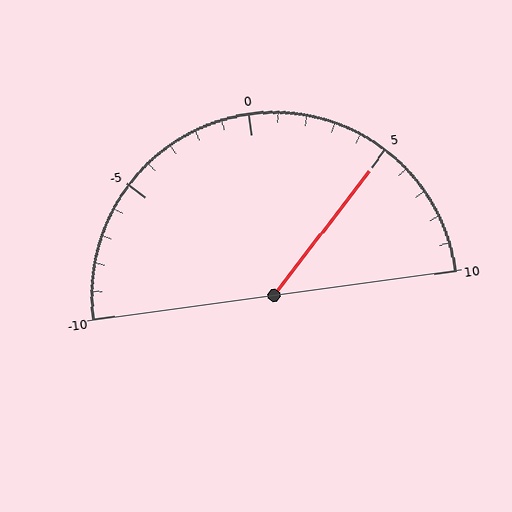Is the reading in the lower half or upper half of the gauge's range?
The reading is in the upper half of the range (-10 to 10).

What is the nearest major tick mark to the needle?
The nearest major tick mark is 5.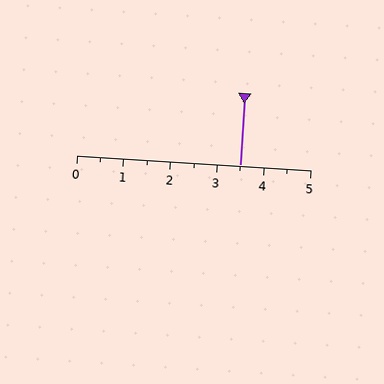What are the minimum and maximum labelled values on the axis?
The axis runs from 0 to 5.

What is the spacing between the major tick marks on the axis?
The major ticks are spaced 1 apart.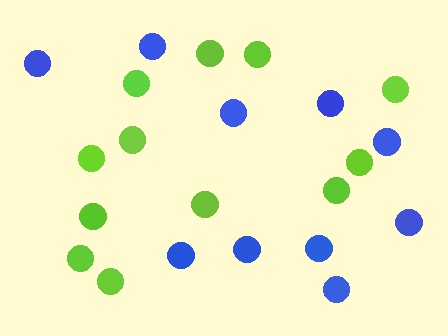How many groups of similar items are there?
There are 2 groups: one group of blue circles (10) and one group of lime circles (12).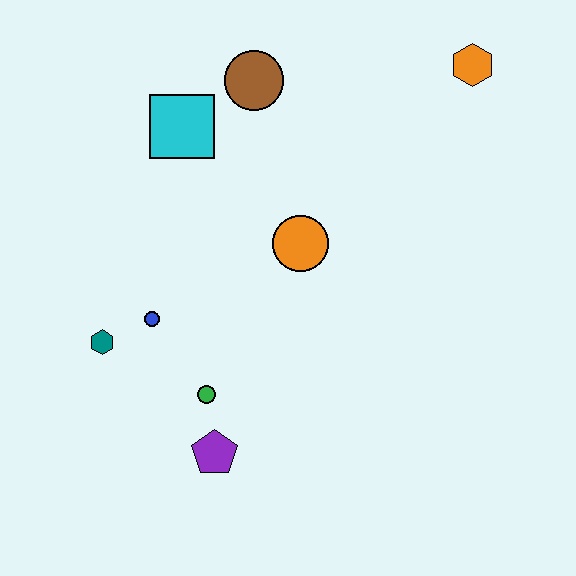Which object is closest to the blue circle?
The teal hexagon is closest to the blue circle.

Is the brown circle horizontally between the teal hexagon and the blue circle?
No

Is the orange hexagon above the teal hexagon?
Yes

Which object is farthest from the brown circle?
The purple pentagon is farthest from the brown circle.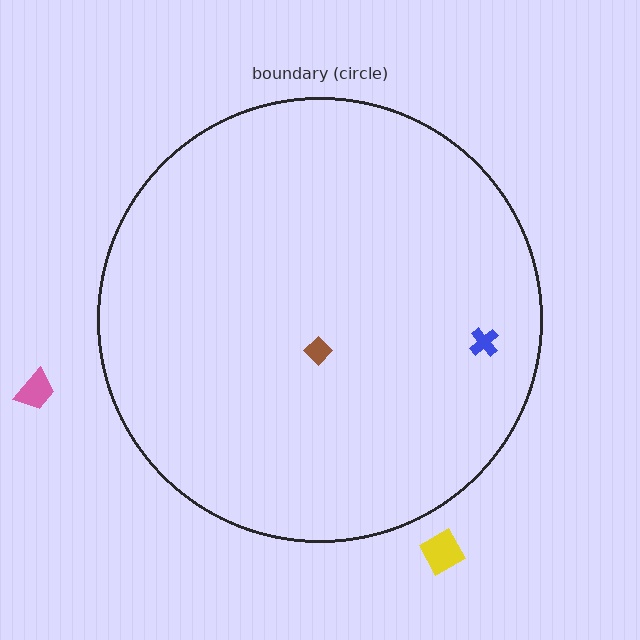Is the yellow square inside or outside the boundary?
Outside.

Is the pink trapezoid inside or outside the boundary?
Outside.